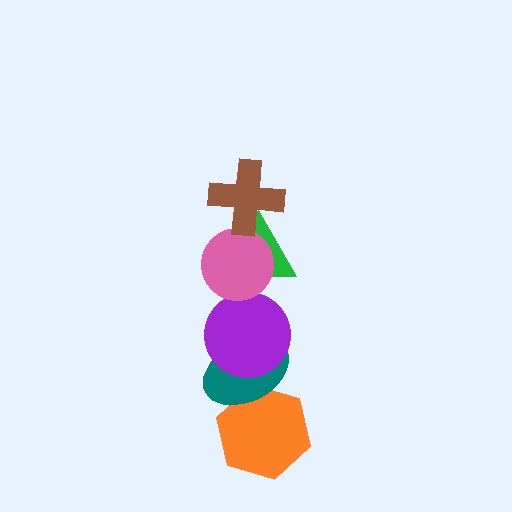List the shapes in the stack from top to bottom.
From top to bottom: the brown cross, the pink circle, the green triangle, the purple circle, the teal ellipse, the orange hexagon.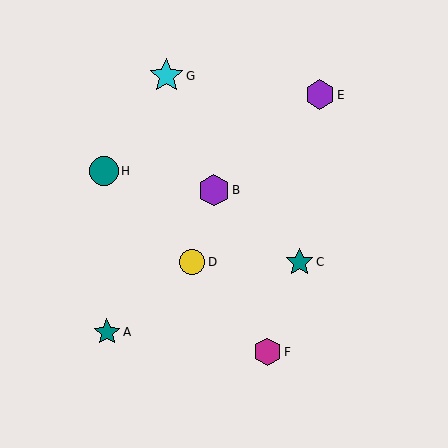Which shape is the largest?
The cyan star (labeled G) is the largest.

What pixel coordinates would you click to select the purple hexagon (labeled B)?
Click at (214, 190) to select the purple hexagon B.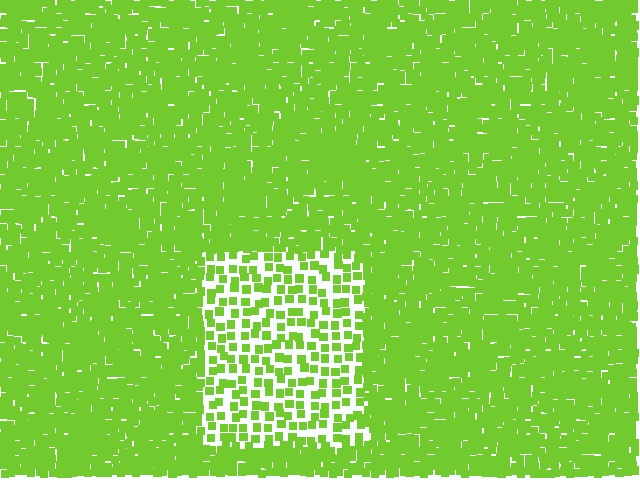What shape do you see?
I see a rectangle.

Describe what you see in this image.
The image contains small lime elements arranged at two different densities. A rectangle-shaped region is visible where the elements are less densely packed than the surrounding area.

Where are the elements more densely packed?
The elements are more densely packed outside the rectangle boundary.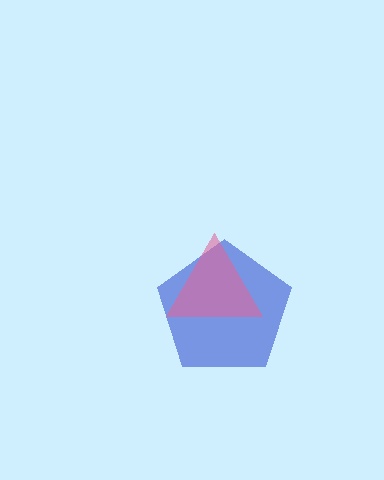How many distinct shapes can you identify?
There are 2 distinct shapes: a blue pentagon, a pink triangle.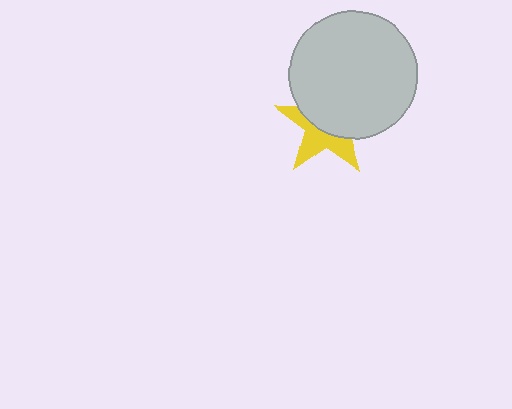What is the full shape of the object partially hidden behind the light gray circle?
The partially hidden object is a yellow star.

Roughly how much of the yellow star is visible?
A small part of it is visible (roughly 45%).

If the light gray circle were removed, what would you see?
You would see the complete yellow star.